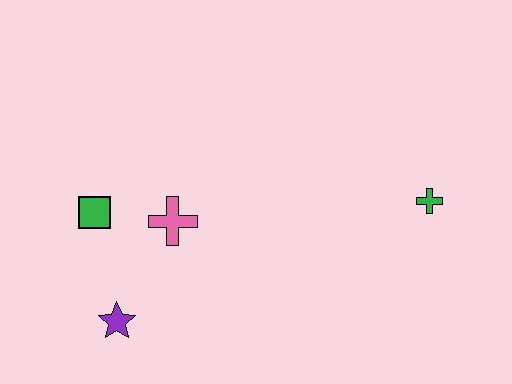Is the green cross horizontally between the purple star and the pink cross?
No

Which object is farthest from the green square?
The green cross is farthest from the green square.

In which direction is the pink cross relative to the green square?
The pink cross is to the right of the green square.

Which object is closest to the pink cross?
The green square is closest to the pink cross.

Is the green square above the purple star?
Yes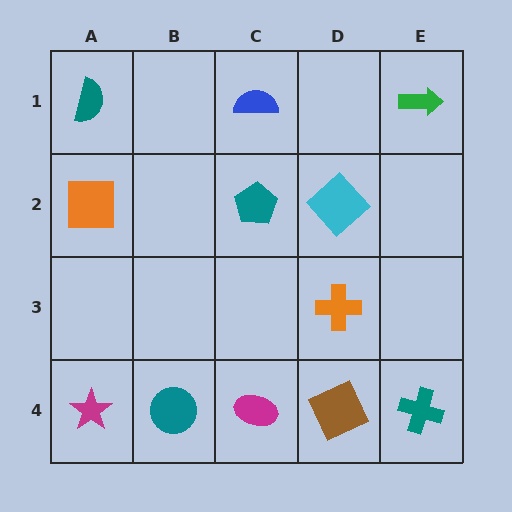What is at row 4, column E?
A teal cross.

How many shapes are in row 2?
3 shapes.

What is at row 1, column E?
A green arrow.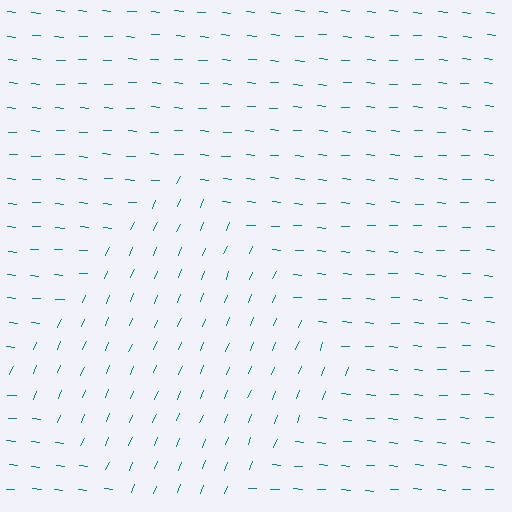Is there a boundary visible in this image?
Yes, there is a texture boundary formed by a change in line orientation.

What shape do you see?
I see a diamond.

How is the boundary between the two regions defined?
The boundary is defined purely by a change in line orientation (approximately 71 degrees difference). All lines are the same color and thickness.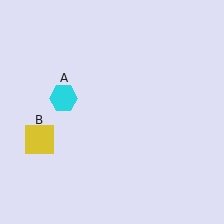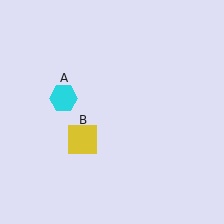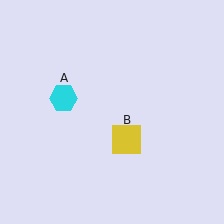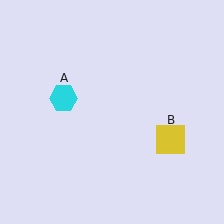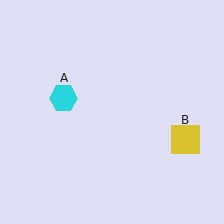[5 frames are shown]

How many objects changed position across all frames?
1 object changed position: yellow square (object B).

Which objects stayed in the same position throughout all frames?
Cyan hexagon (object A) remained stationary.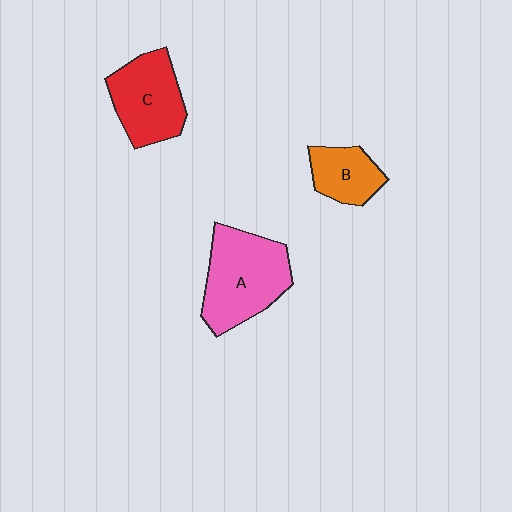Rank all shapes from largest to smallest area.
From largest to smallest: A (pink), C (red), B (orange).